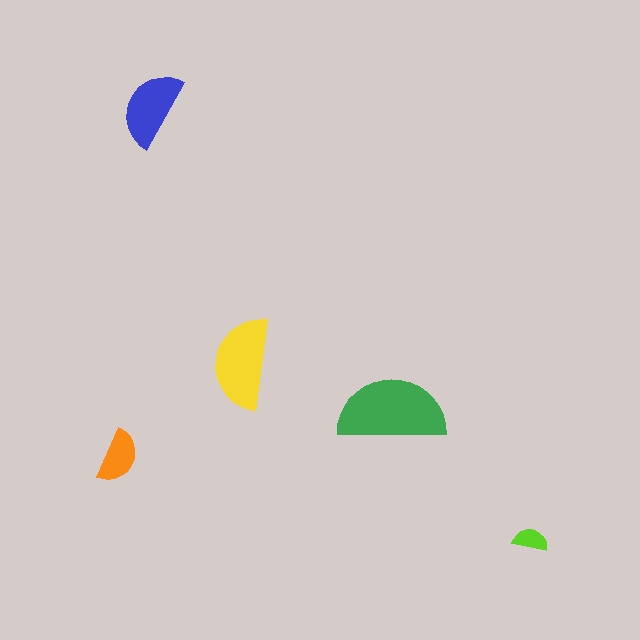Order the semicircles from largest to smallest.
the green one, the yellow one, the blue one, the orange one, the lime one.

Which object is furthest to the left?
The orange semicircle is leftmost.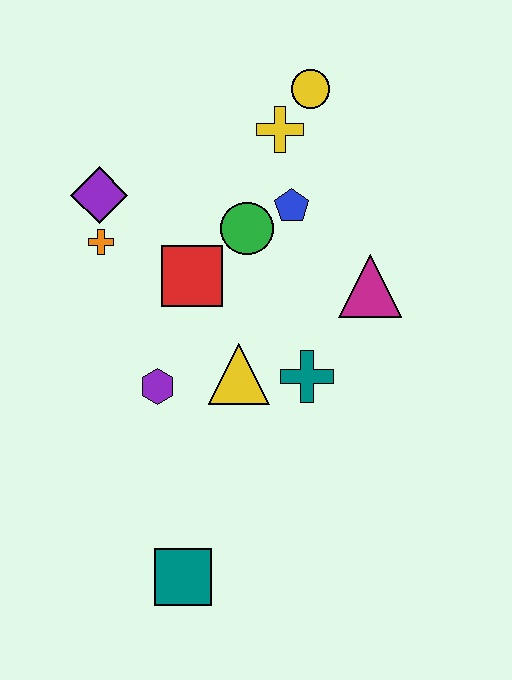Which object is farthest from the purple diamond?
The teal square is farthest from the purple diamond.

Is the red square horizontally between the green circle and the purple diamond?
Yes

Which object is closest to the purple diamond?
The orange cross is closest to the purple diamond.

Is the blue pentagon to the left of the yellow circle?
Yes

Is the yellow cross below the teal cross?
No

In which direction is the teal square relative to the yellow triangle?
The teal square is below the yellow triangle.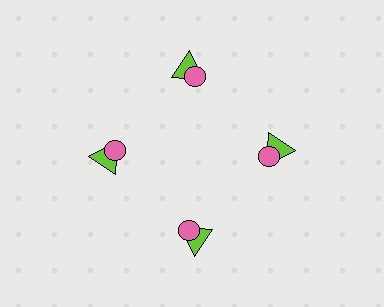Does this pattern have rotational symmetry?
Yes, this pattern has 4-fold rotational symmetry. It looks the same after rotating 90 degrees around the center.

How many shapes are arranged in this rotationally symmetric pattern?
There are 8 shapes, arranged in 4 groups of 2.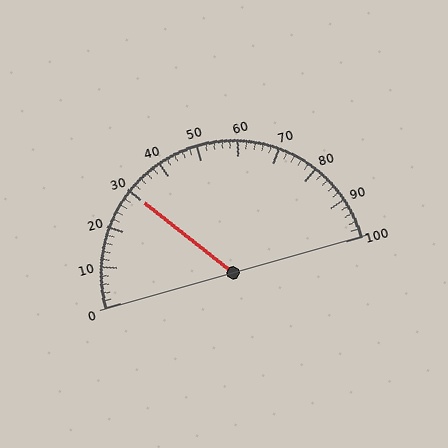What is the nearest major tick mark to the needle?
The nearest major tick mark is 30.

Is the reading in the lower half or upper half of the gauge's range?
The reading is in the lower half of the range (0 to 100).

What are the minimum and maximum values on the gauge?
The gauge ranges from 0 to 100.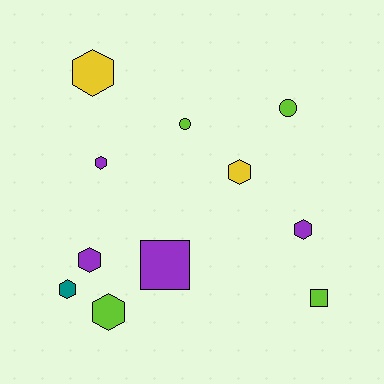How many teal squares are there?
There are no teal squares.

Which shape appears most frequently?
Hexagon, with 7 objects.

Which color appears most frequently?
Purple, with 4 objects.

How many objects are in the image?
There are 11 objects.